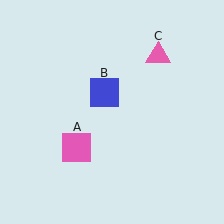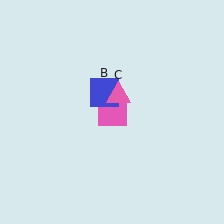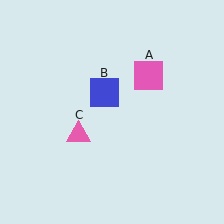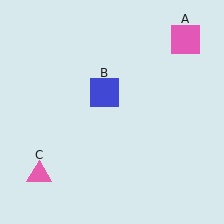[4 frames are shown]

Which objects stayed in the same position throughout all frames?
Blue square (object B) remained stationary.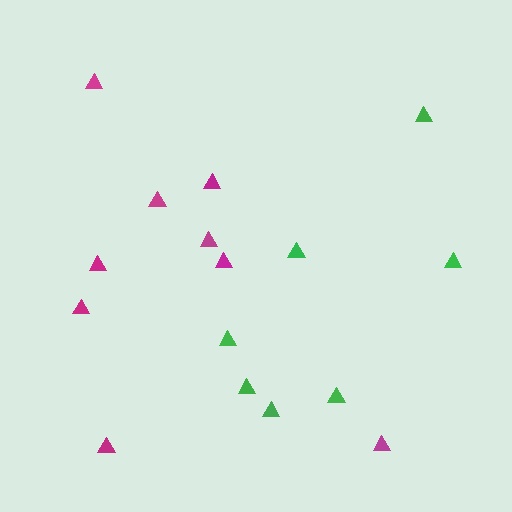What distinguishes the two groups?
There are 2 groups: one group of magenta triangles (9) and one group of green triangles (7).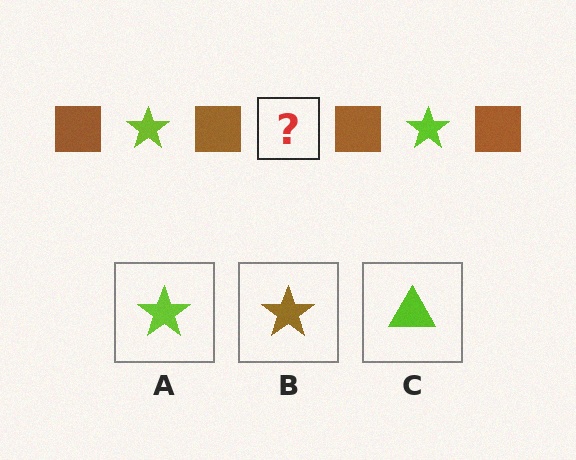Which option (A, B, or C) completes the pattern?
A.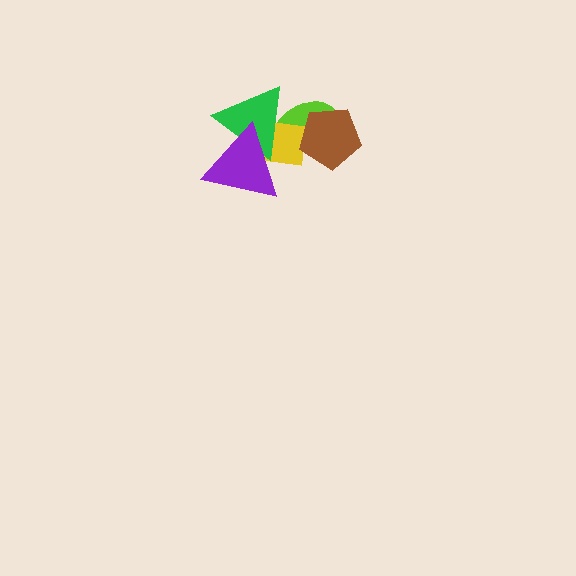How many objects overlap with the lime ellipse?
3 objects overlap with the lime ellipse.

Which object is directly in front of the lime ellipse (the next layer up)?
The yellow square is directly in front of the lime ellipse.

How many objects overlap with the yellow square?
4 objects overlap with the yellow square.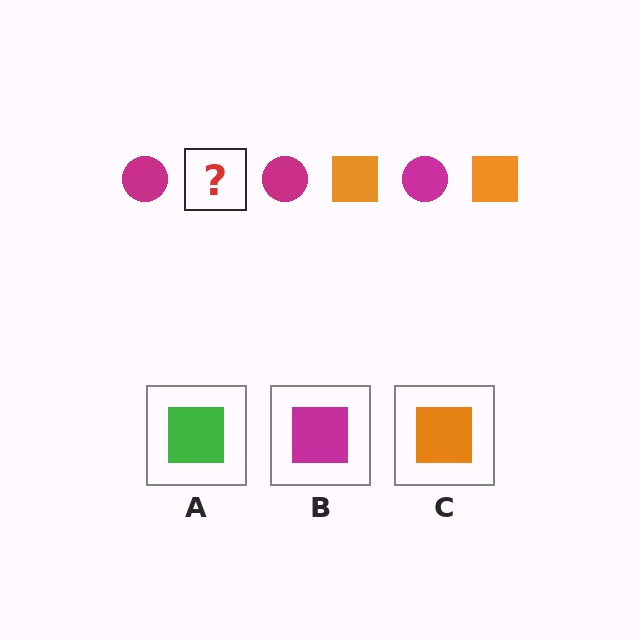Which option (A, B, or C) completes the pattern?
C.